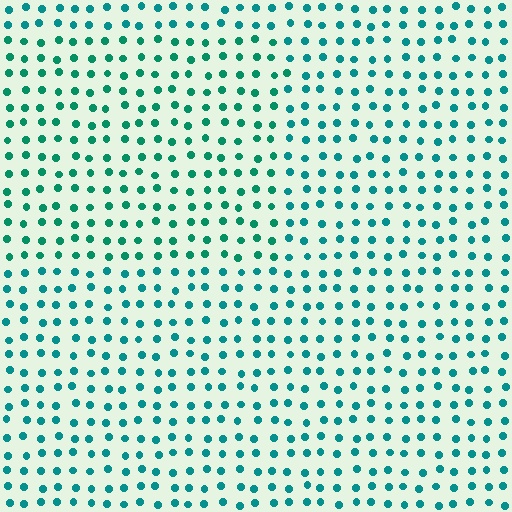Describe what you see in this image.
The image is filled with small teal elements in a uniform arrangement. A rectangle-shaped region is visible where the elements are tinted to a slightly different hue, forming a subtle color boundary.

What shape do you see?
I see a rectangle.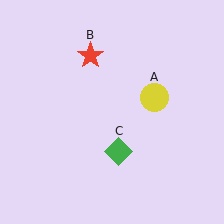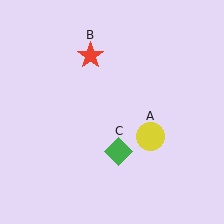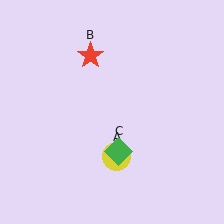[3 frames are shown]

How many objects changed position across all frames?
1 object changed position: yellow circle (object A).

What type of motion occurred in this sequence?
The yellow circle (object A) rotated clockwise around the center of the scene.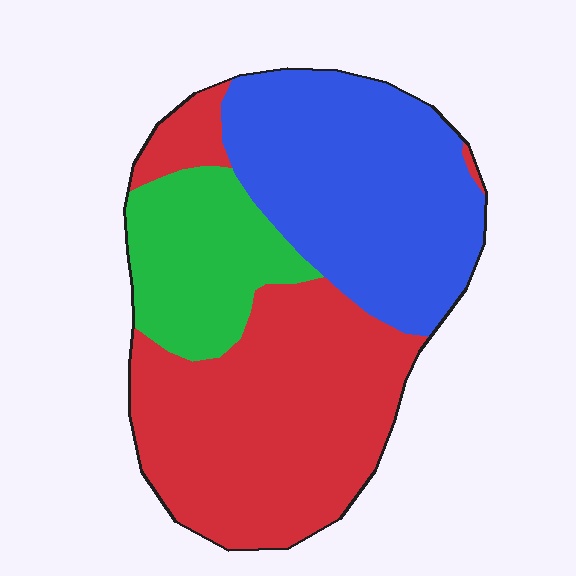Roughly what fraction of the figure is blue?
Blue covers 36% of the figure.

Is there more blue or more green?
Blue.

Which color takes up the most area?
Red, at roughly 45%.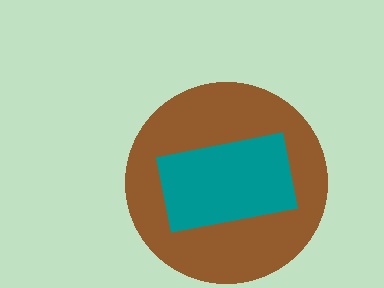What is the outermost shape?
The brown circle.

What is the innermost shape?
The teal rectangle.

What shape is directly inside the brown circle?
The teal rectangle.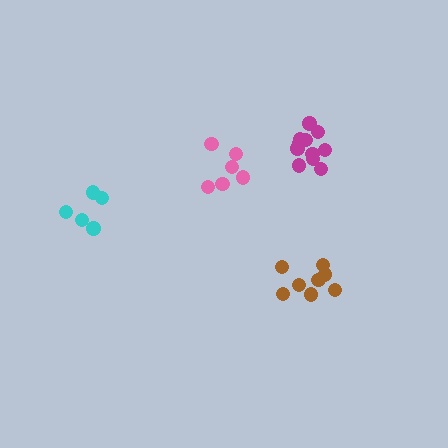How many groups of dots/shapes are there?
There are 4 groups.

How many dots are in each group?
Group 1: 8 dots, Group 2: 6 dots, Group 3: 11 dots, Group 4: 5 dots (30 total).